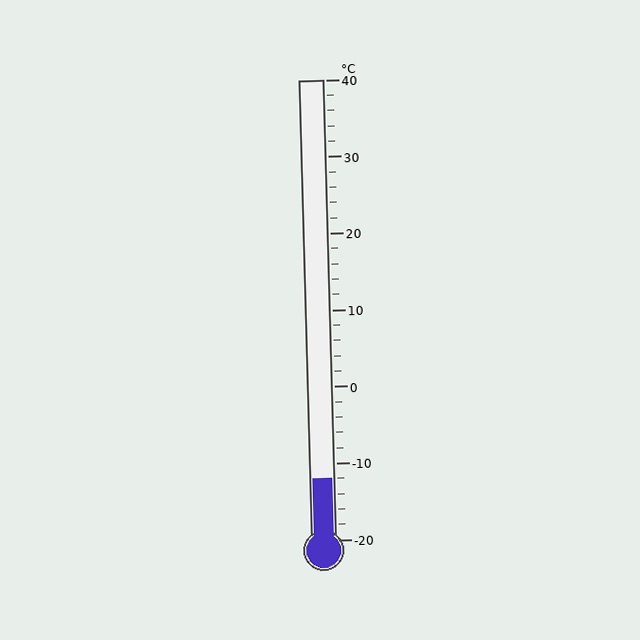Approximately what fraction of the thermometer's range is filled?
The thermometer is filled to approximately 15% of its range.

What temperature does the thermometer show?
The thermometer shows approximately -12°C.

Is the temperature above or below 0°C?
The temperature is below 0°C.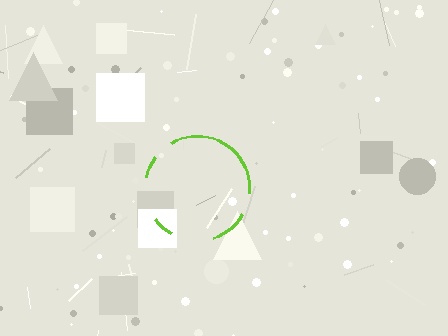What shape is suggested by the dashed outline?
The dashed outline suggests a circle.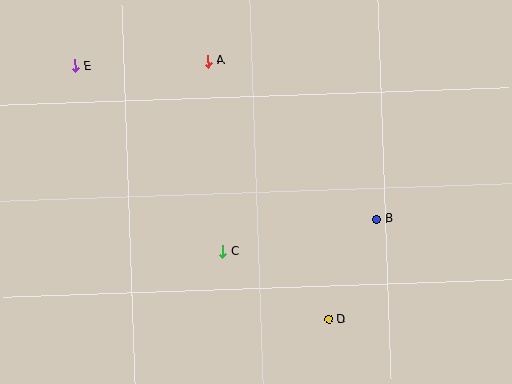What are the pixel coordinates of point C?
Point C is at (223, 252).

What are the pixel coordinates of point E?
Point E is at (75, 66).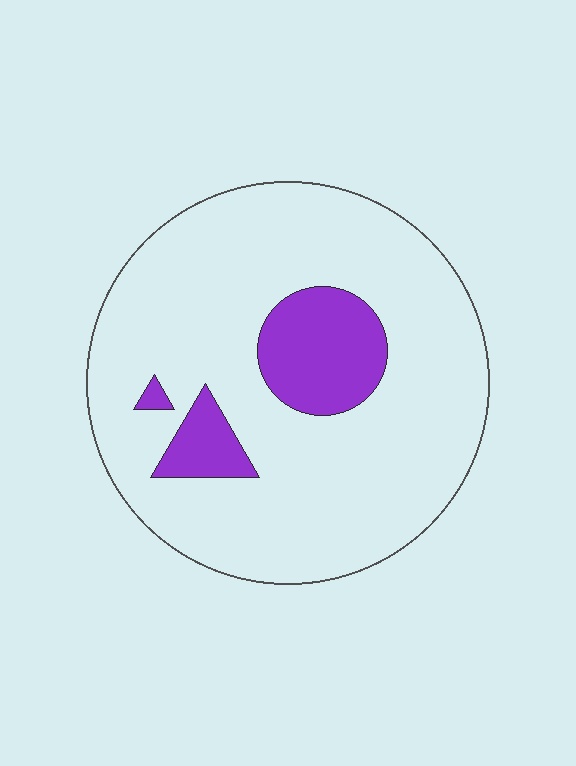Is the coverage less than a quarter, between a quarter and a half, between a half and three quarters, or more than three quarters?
Less than a quarter.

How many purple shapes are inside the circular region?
3.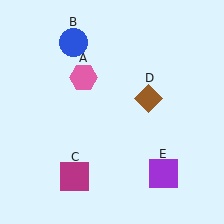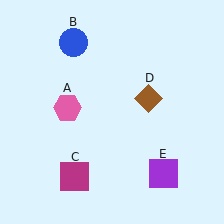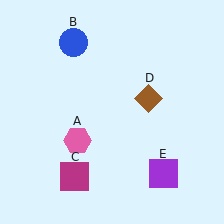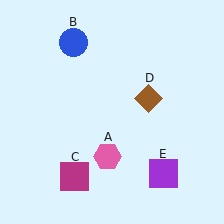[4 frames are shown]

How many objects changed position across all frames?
1 object changed position: pink hexagon (object A).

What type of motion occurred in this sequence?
The pink hexagon (object A) rotated counterclockwise around the center of the scene.